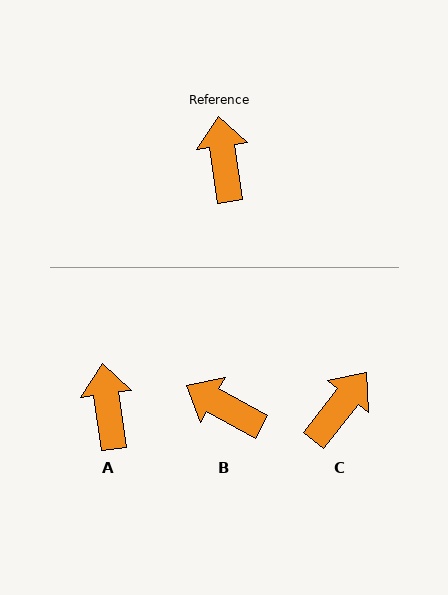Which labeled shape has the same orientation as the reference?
A.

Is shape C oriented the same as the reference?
No, it is off by about 46 degrees.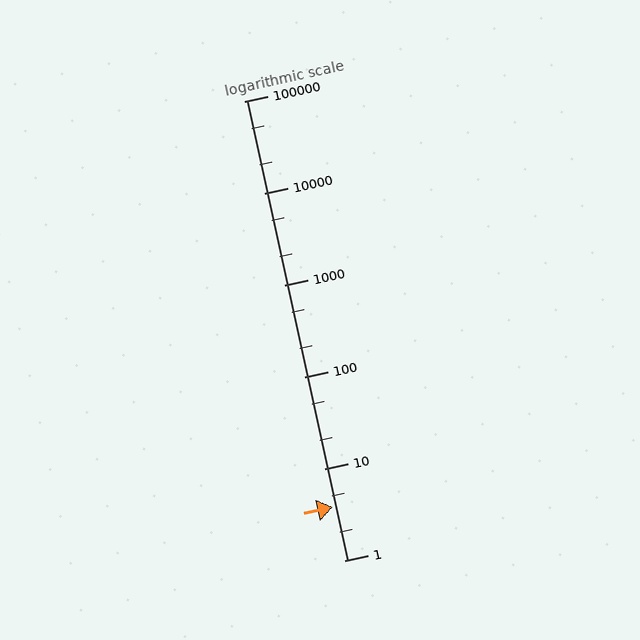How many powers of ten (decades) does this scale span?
The scale spans 5 decades, from 1 to 100000.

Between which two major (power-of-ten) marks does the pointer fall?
The pointer is between 1 and 10.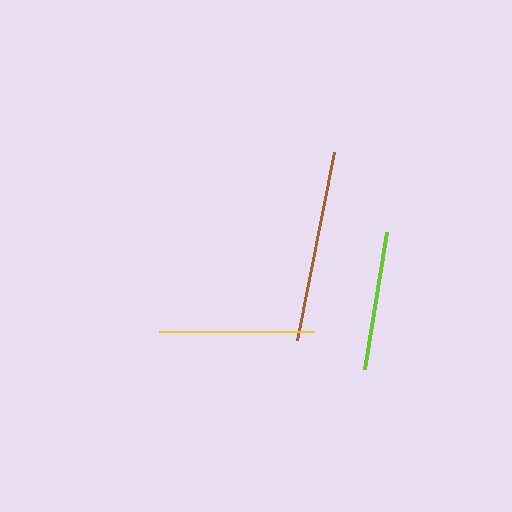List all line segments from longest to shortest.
From longest to shortest: brown, yellow, lime.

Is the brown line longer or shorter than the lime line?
The brown line is longer than the lime line.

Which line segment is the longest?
The brown line is the longest at approximately 192 pixels.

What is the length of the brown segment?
The brown segment is approximately 192 pixels long.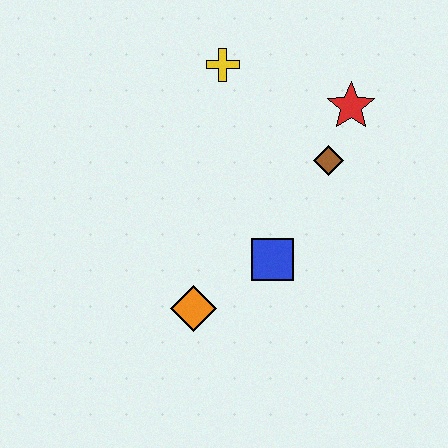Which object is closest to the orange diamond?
The blue square is closest to the orange diamond.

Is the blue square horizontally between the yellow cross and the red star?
Yes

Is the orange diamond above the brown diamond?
No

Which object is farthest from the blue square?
The yellow cross is farthest from the blue square.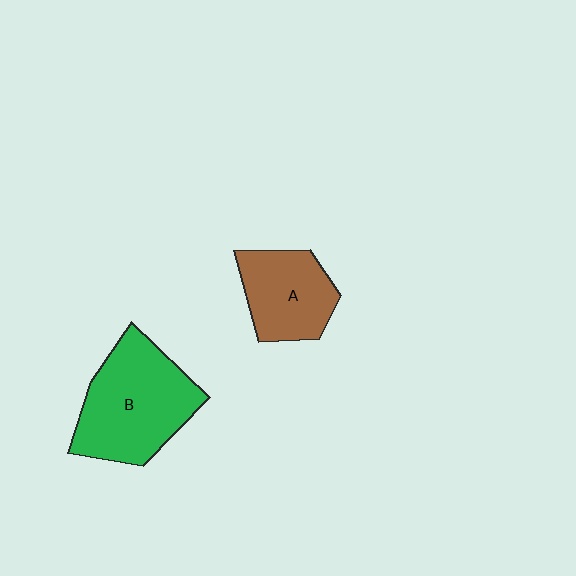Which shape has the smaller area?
Shape A (brown).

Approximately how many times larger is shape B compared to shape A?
Approximately 1.5 times.